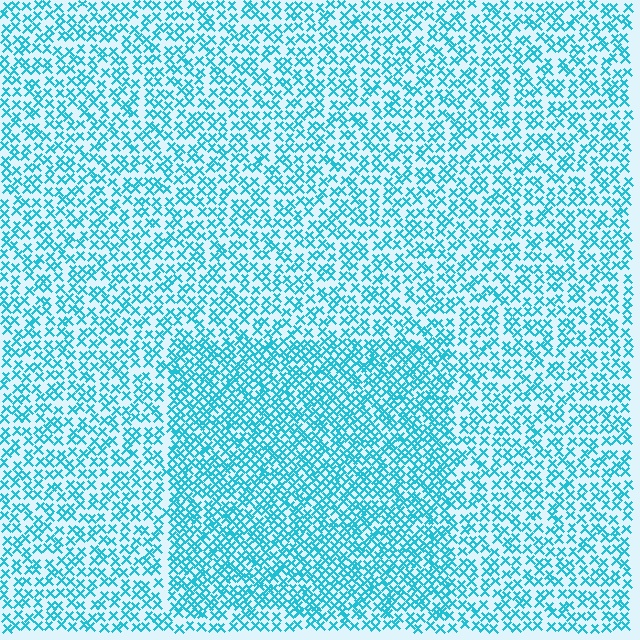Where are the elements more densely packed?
The elements are more densely packed inside the rectangle boundary.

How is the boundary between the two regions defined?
The boundary is defined by a change in element density (approximately 1.7x ratio). All elements are the same color, size, and shape.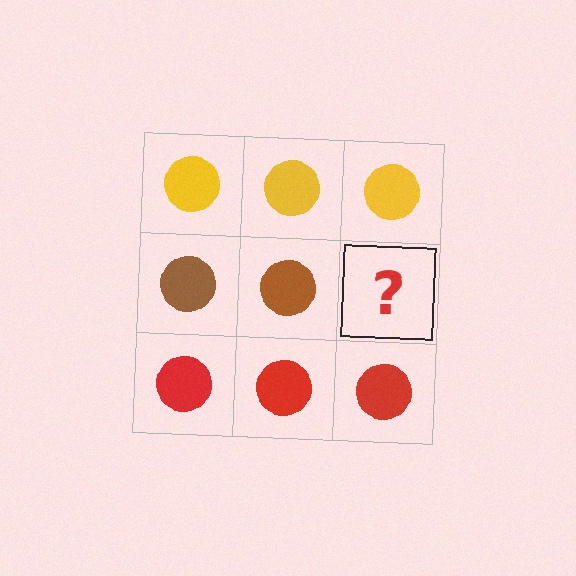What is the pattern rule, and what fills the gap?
The rule is that each row has a consistent color. The gap should be filled with a brown circle.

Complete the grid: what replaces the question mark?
The question mark should be replaced with a brown circle.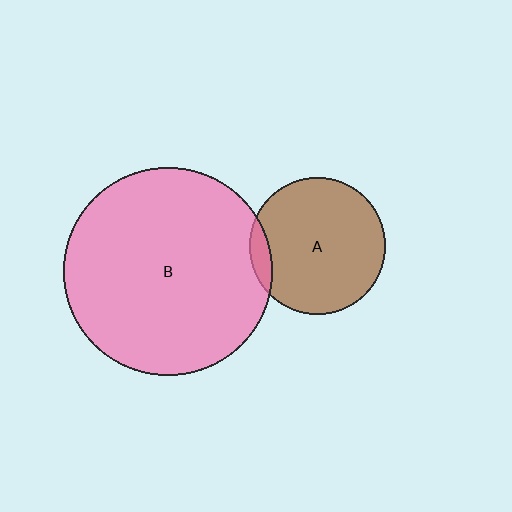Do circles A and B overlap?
Yes.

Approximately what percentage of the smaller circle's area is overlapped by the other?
Approximately 10%.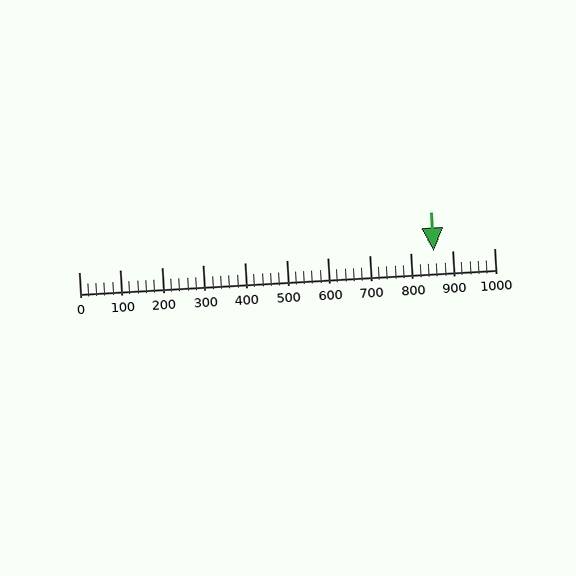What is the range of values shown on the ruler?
The ruler shows values from 0 to 1000.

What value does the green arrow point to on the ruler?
The green arrow points to approximately 856.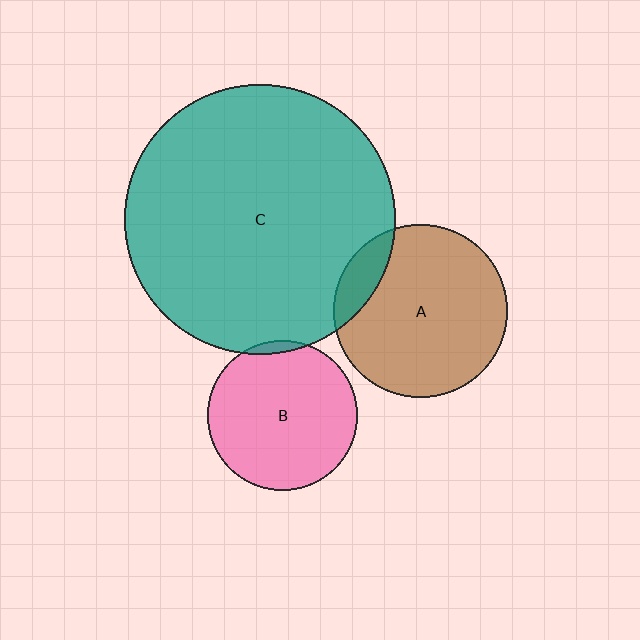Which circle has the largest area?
Circle C (teal).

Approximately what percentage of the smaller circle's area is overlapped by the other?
Approximately 5%.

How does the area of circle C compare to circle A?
Approximately 2.4 times.